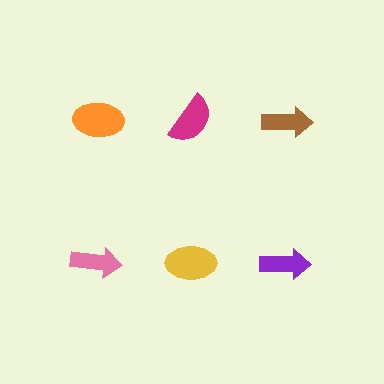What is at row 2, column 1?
A pink arrow.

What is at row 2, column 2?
A yellow ellipse.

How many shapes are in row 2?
3 shapes.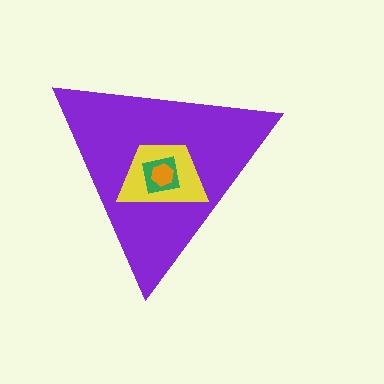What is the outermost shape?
The purple triangle.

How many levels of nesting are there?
4.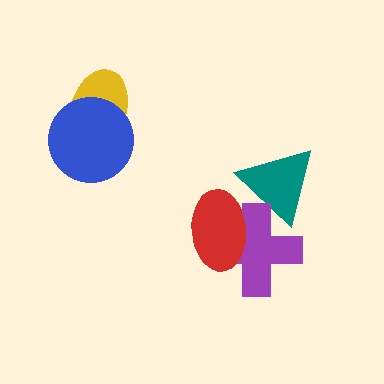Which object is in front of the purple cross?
The red ellipse is in front of the purple cross.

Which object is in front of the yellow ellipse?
The blue circle is in front of the yellow ellipse.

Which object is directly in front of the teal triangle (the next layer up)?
The purple cross is directly in front of the teal triangle.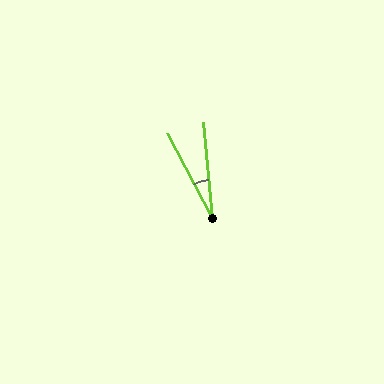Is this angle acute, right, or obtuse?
It is acute.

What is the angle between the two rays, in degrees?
Approximately 22 degrees.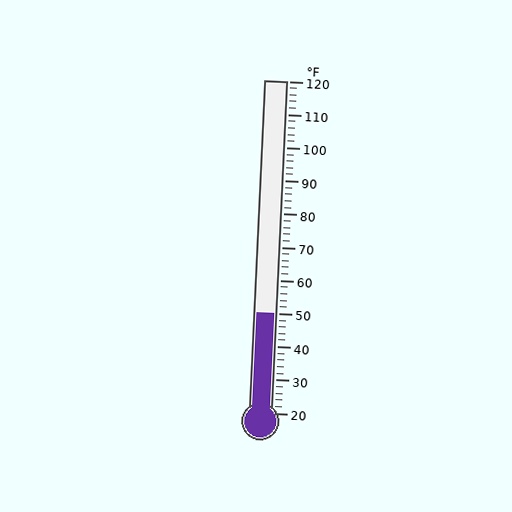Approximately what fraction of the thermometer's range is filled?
The thermometer is filled to approximately 30% of its range.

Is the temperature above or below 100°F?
The temperature is below 100°F.